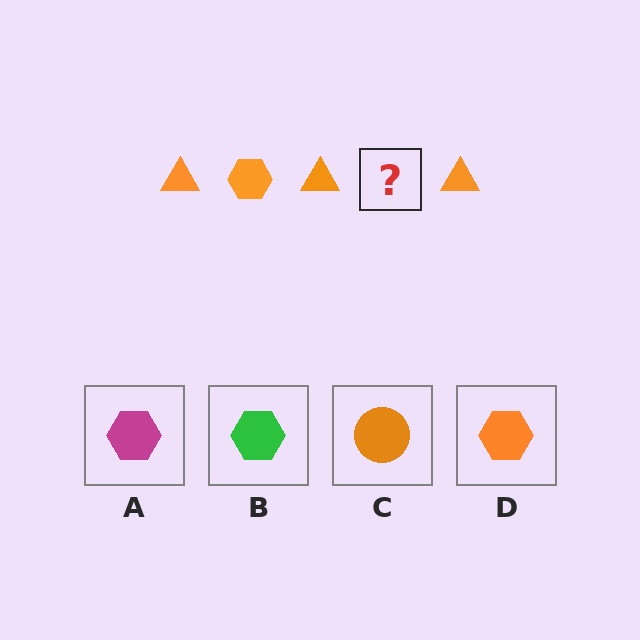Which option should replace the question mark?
Option D.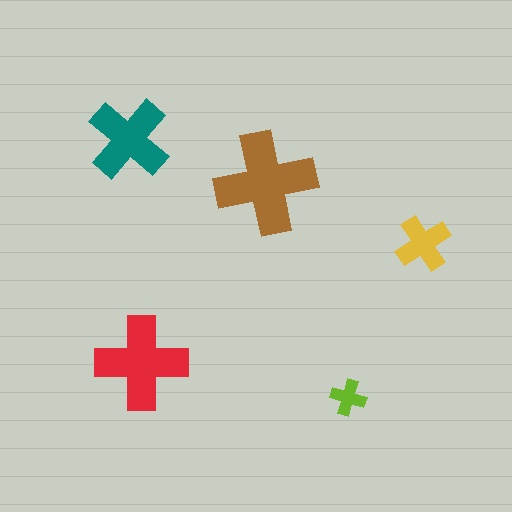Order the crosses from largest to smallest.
the brown one, the red one, the teal one, the yellow one, the lime one.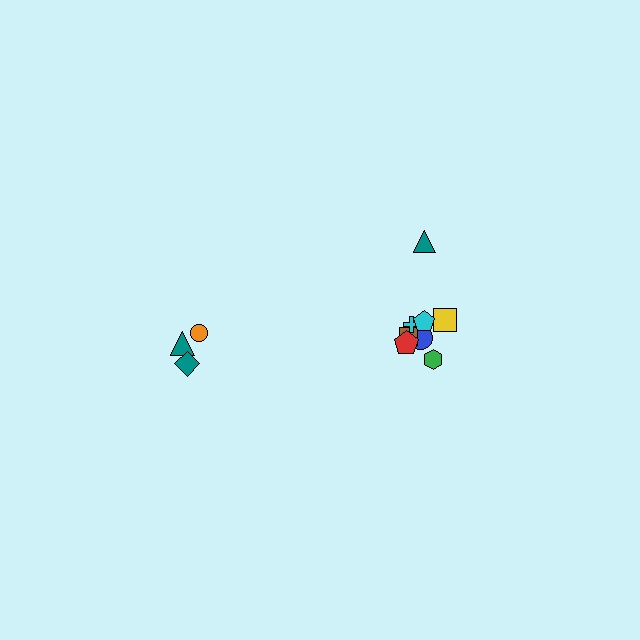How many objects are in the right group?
There are 8 objects.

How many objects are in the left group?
There are 3 objects.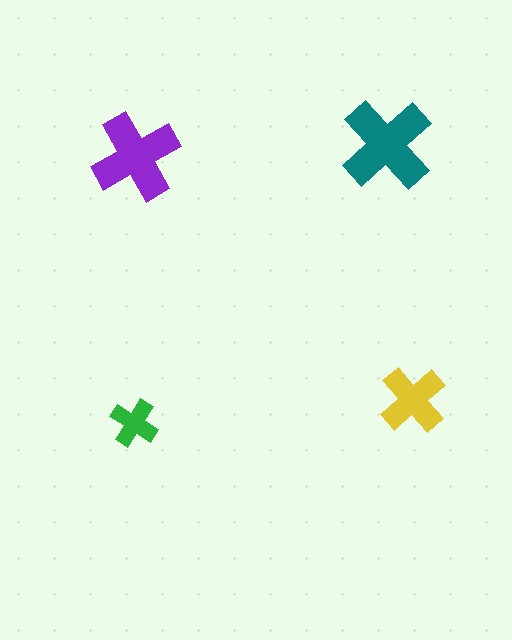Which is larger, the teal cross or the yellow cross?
The teal one.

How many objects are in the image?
There are 4 objects in the image.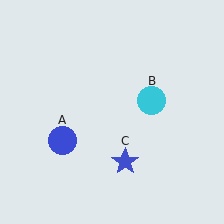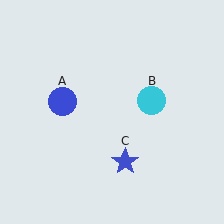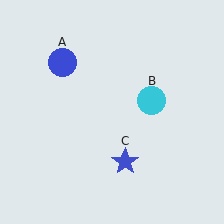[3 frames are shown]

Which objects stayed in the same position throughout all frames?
Cyan circle (object B) and blue star (object C) remained stationary.